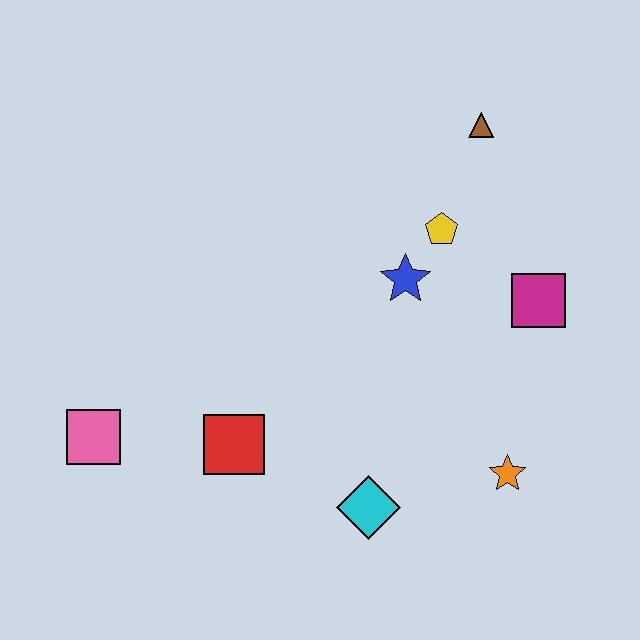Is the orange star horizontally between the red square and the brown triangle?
No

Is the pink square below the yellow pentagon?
Yes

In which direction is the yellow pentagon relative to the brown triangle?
The yellow pentagon is below the brown triangle.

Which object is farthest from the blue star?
The pink square is farthest from the blue star.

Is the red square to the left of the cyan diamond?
Yes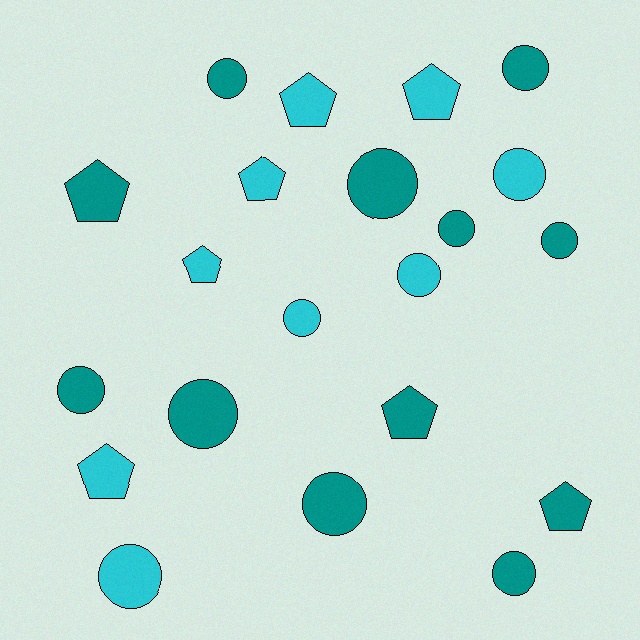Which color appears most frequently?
Teal, with 12 objects.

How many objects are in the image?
There are 21 objects.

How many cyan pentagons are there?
There are 5 cyan pentagons.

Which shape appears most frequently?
Circle, with 13 objects.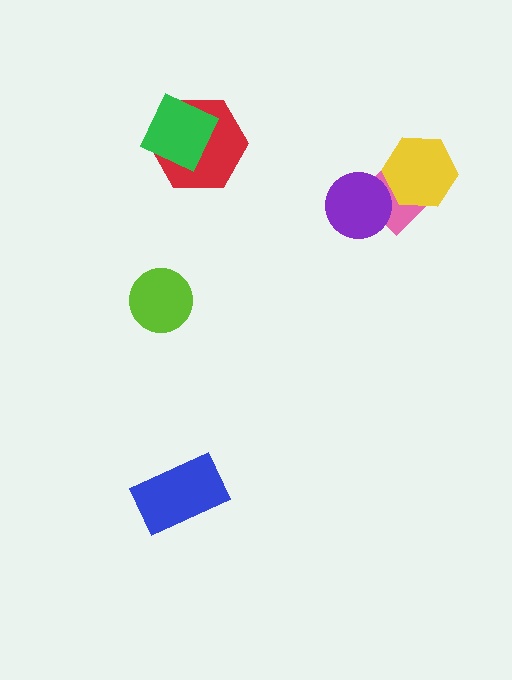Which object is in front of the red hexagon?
The green diamond is in front of the red hexagon.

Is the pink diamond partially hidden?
Yes, it is partially covered by another shape.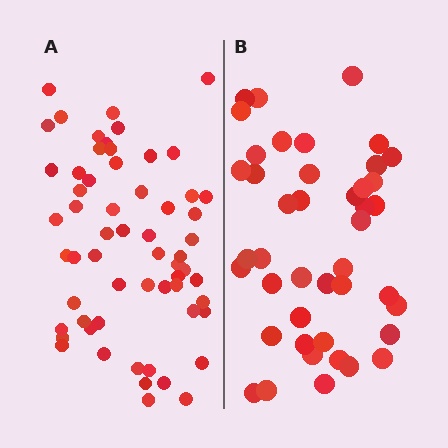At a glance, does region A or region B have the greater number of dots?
Region A (the left region) has more dots.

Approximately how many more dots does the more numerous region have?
Region A has approximately 15 more dots than region B.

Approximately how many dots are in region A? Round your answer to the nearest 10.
About 60 dots.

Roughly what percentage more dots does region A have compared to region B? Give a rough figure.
About 40% more.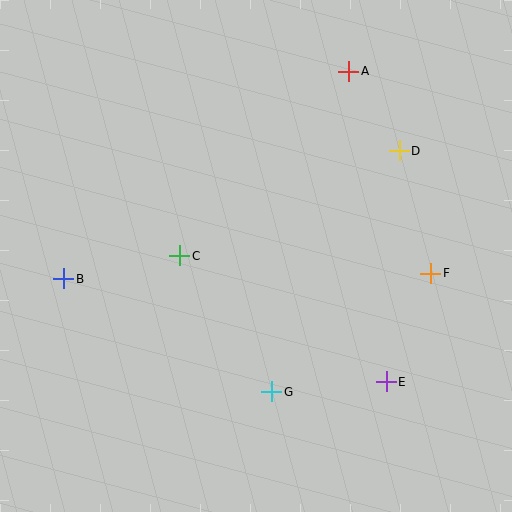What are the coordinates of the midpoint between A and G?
The midpoint between A and G is at (310, 232).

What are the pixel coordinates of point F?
Point F is at (431, 273).